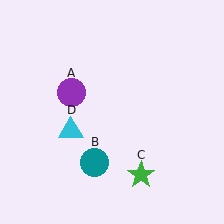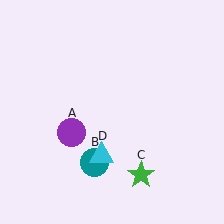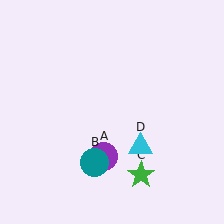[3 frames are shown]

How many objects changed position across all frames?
2 objects changed position: purple circle (object A), cyan triangle (object D).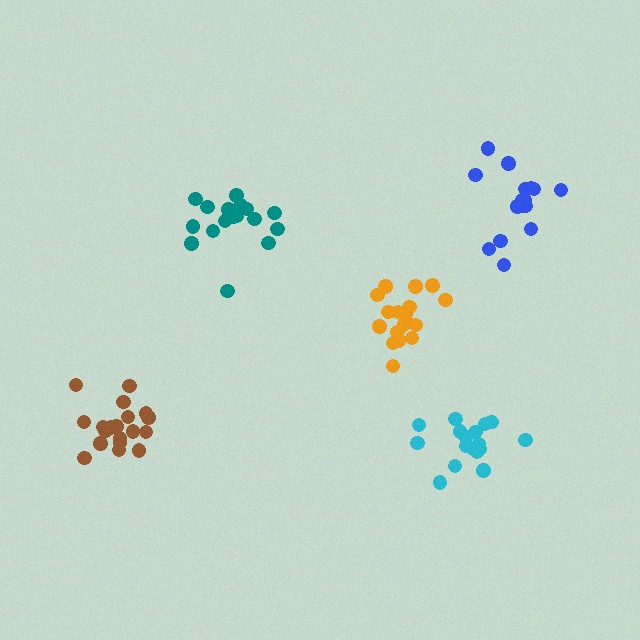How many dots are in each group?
Group 1: 17 dots, Group 2: 18 dots, Group 3: 17 dots, Group 4: 18 dots, Group 5: 19 dots (89 total).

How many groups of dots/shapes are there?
There are 5 groups.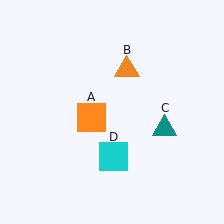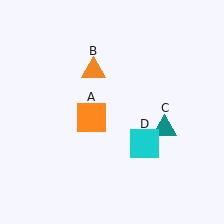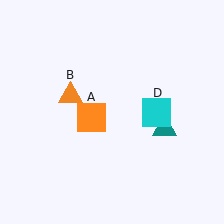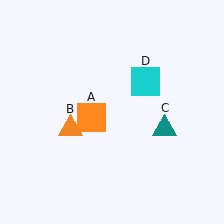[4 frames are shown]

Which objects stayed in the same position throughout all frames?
Orange square (object A) and teal triangle (object C) remained stationary.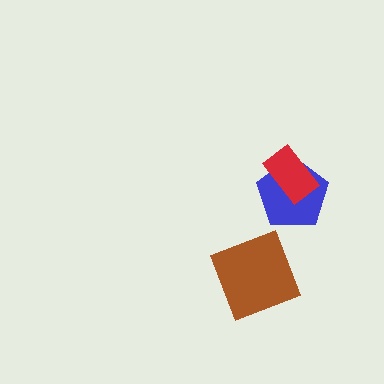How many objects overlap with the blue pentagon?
1 object overlaps with the blue pentagon.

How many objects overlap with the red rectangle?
1 object overlaps with the red rectangle.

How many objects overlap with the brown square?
0 objects overlap with the brown square.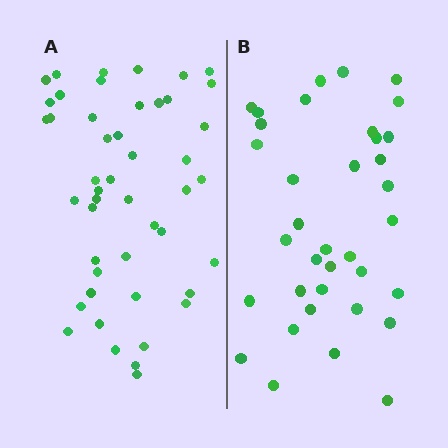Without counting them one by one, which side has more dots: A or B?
Region A (the left region) has more dots.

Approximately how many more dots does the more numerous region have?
Region A has roughly 12 or so more dots than region B.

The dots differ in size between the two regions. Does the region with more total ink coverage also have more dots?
No. Region B has more total ink coverage because its dots are larger, but region A actually contains more individual dots. Total area can be misleading — the number of items is what matters here.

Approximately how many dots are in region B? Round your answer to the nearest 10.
About 40 dots. (The exact count is 36, which rounds to 40.)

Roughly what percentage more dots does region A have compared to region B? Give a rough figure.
About 30% more.